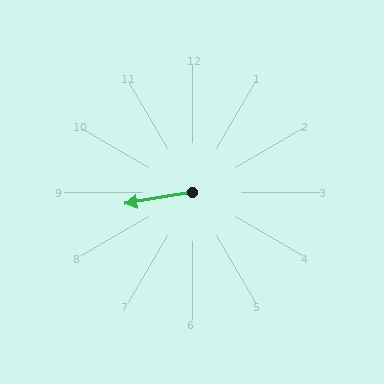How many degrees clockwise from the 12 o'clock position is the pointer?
Approximately 260 degrees.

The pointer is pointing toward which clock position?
Roughly 9 o'clock.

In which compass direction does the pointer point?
West.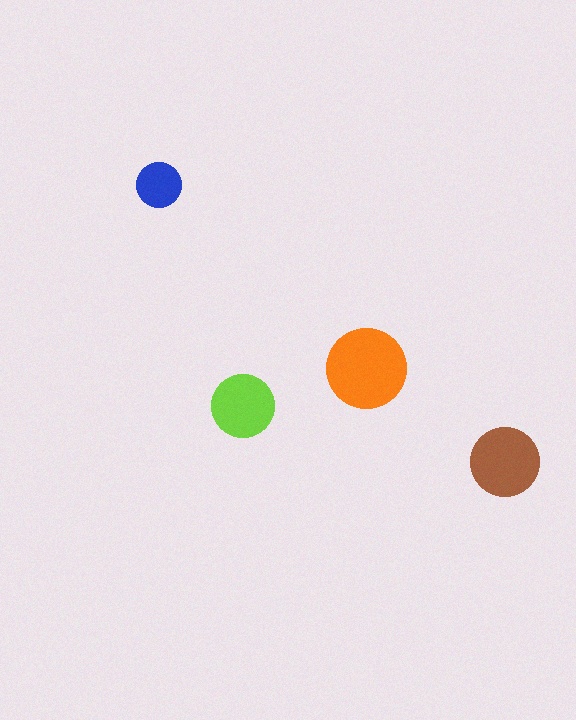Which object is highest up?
The blue circle is topmost.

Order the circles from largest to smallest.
the orange one, the brown one, the lime one, the blue one.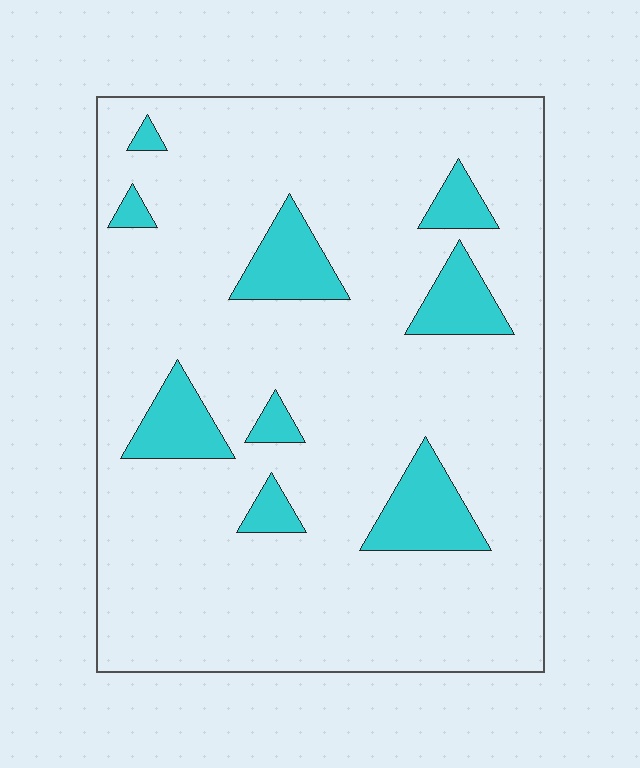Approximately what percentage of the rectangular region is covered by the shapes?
Approximately 15%.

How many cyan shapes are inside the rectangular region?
9.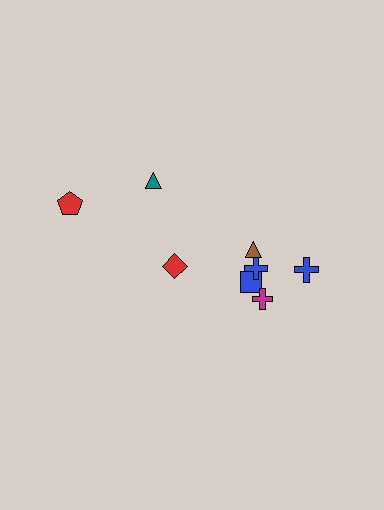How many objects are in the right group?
There are 5 objects.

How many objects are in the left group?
There are 3 objects.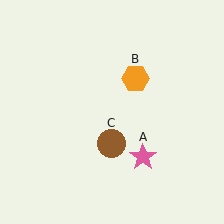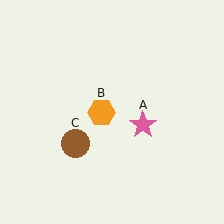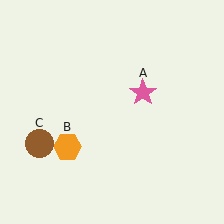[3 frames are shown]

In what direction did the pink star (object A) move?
The pink star (object A) moved up.